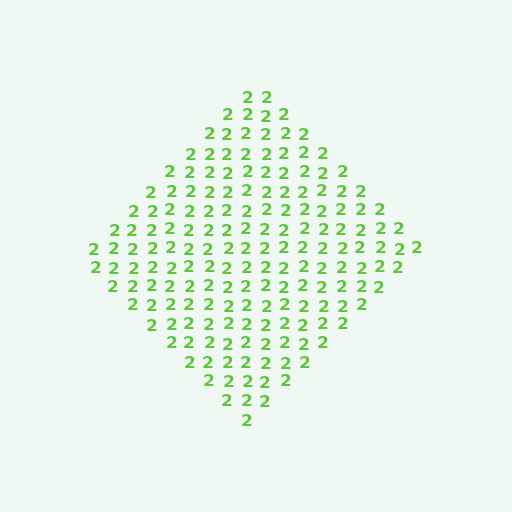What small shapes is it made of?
It is made of small digit 2's.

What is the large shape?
The large shape is a diamond.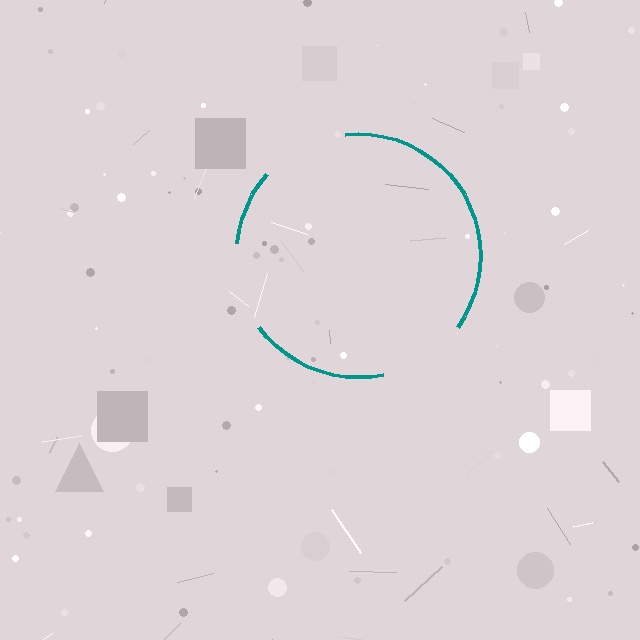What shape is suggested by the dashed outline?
The dashed outline suggests a circle.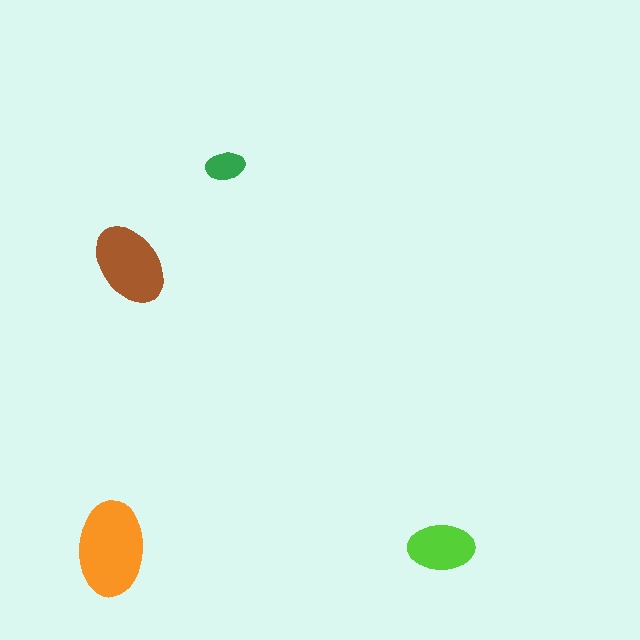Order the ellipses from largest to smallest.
the orange one, the brown one, the lime one, the green one.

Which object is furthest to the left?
The orange ellipse is leftmost.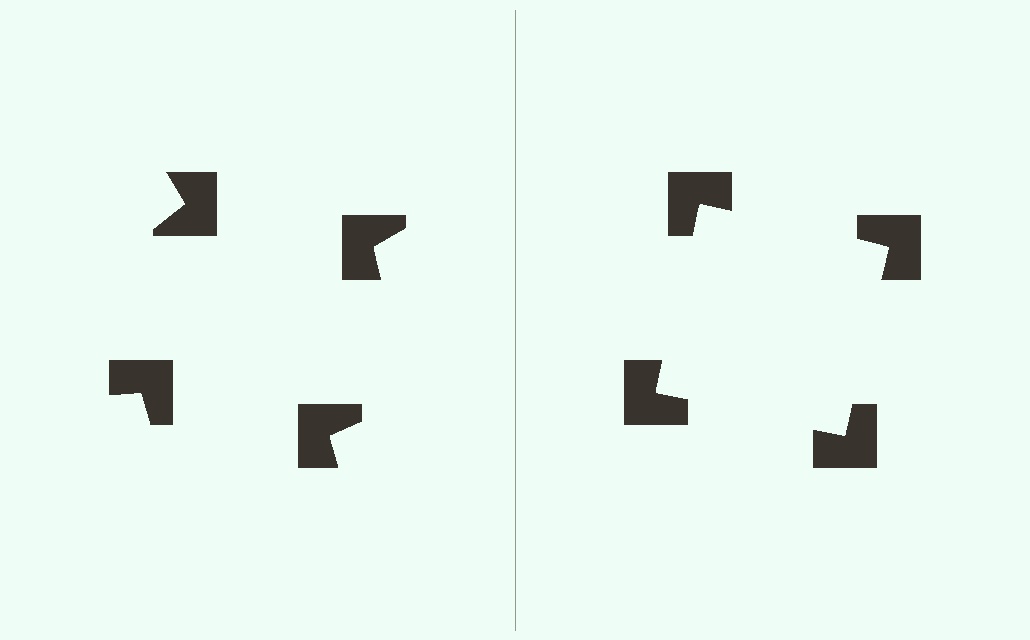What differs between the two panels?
The notched squares are positioned identically on both sides; only the wedge orientations differ. On the right they align to a square; on the left they are misaligned.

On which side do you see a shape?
An illusory square appears on the right side. On the left side the wedge cuts are rotated, so no coherent shape forms.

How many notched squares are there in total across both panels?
8 — 4 on each side.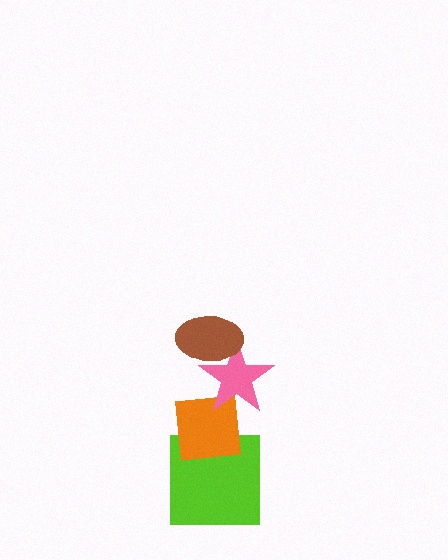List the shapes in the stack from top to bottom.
From top to bottom: the brown ellipse, the pink star, the orange square, the lime square.